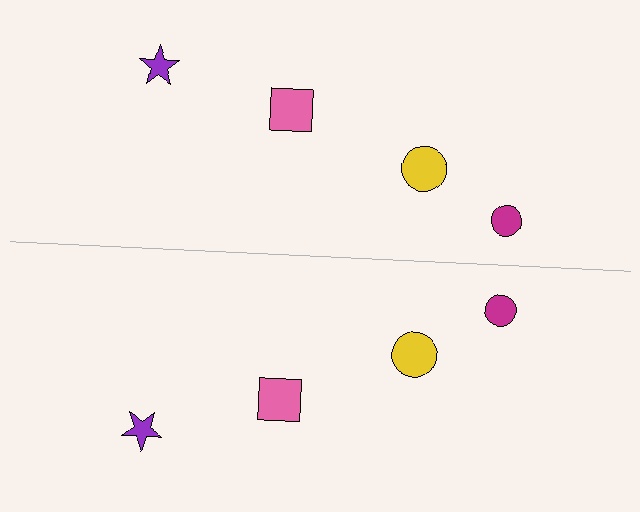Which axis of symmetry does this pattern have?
The pattern has a horizontal axis of symmetry running through the center of the image.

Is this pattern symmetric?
Yes, this pattern has bilateral (reflection) symmetry.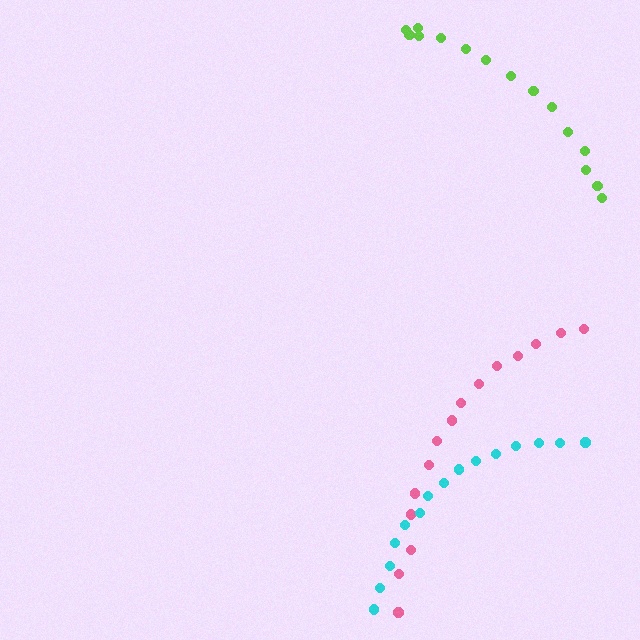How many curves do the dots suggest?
There are 3 distinct paths.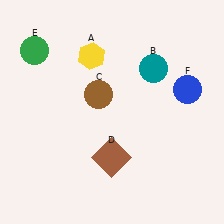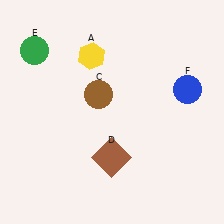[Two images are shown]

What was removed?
The teal circle (B) was removed in Image 2.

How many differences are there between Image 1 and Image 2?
There is 1 difference between the two images.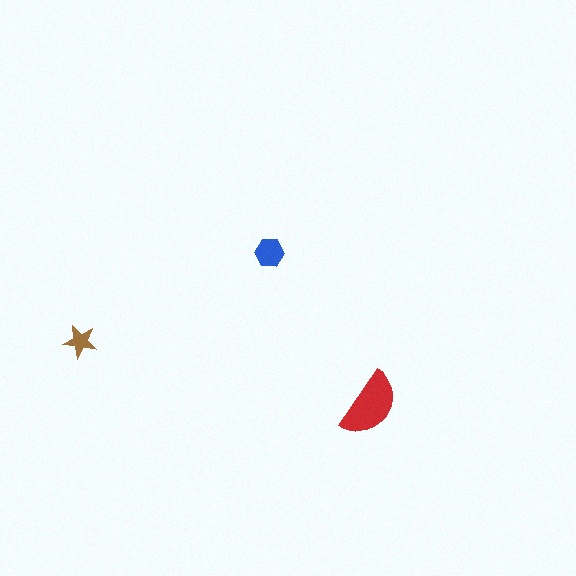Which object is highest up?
The blue hexagon is topmost.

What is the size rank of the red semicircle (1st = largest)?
1st.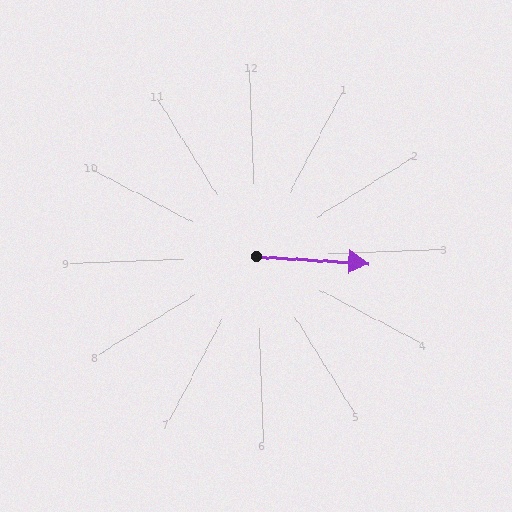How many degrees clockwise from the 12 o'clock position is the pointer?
Approximately 96 degrees.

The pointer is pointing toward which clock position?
Roughly 3 o'clock.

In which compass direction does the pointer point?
East.